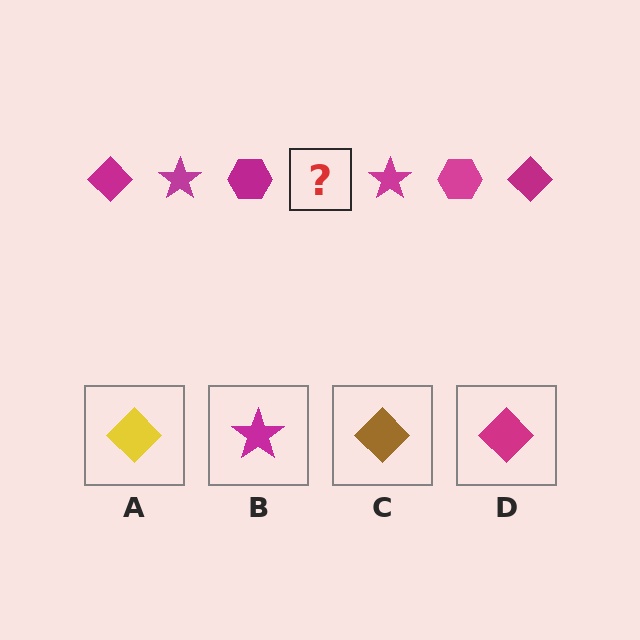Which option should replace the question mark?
Option D.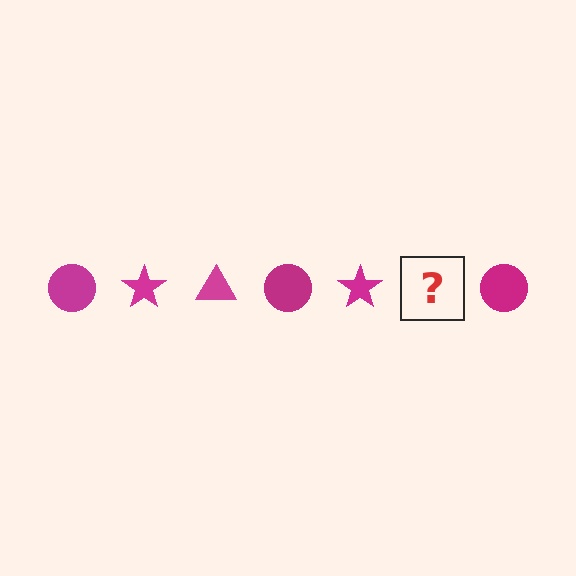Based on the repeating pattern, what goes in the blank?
The blank should be a magenta triangle.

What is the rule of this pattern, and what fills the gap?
The rule is that the pattern cycles through circle, star, triangle shapes in magenta. The gap should be filled with a magenta triangle.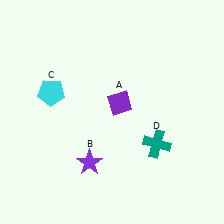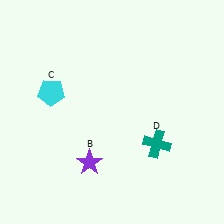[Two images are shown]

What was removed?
The purple diamond (A) was removed in Image 2.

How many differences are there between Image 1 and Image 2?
There is 1 difference between the two images.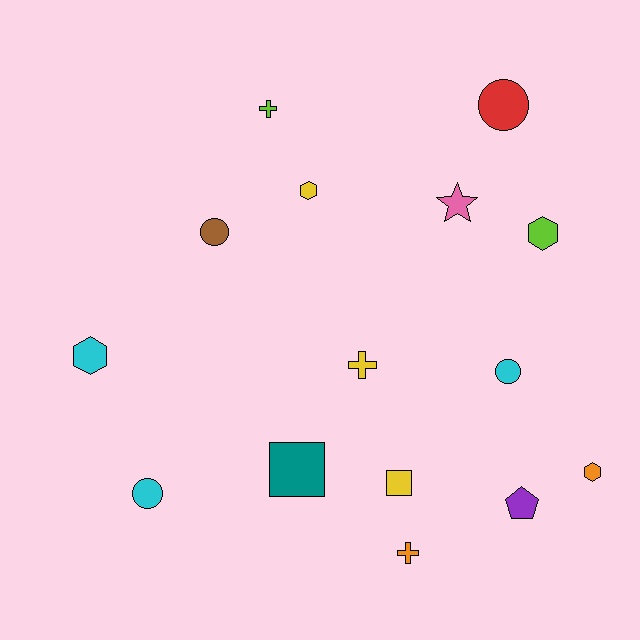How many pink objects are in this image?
There is 1 pink object.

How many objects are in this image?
There are 15 objects.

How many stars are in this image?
There is 1 star.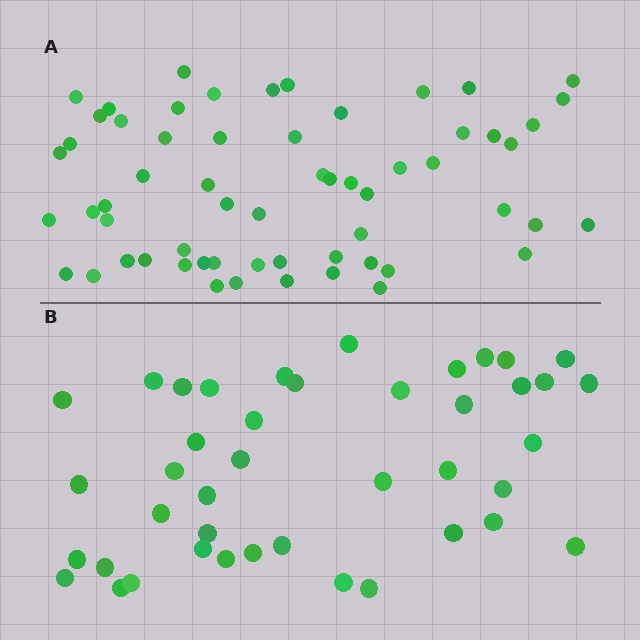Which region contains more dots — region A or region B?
Region A (the top region) has more dots.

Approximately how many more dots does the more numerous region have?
Region A has approximately 20 more dots than region B.